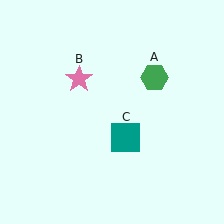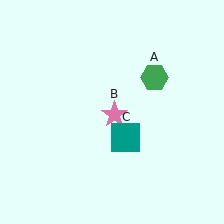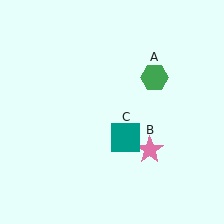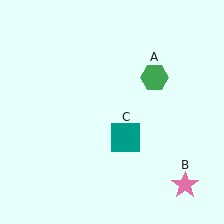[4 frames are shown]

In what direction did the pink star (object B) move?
The pink star (object B) moved down and to the right.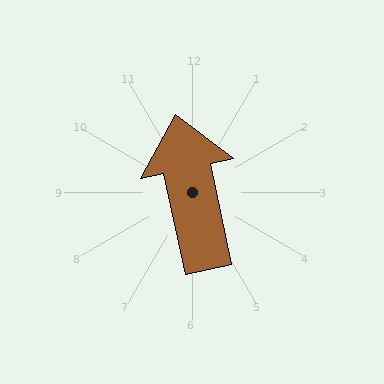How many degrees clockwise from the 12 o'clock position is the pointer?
Approximately 348 degrees.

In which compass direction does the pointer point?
North.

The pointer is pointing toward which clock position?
Roughly 12 o'clock.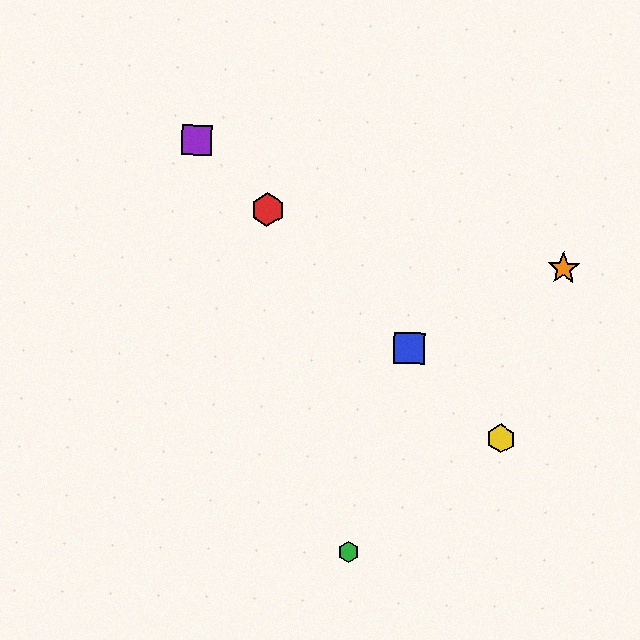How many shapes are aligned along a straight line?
4 shapes (the red hexagon, the blue square, the yellow hexagon, the purple square) are aligned along a straight line.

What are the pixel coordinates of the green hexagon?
The green hexagon is at (349, 552).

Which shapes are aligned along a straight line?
The red hexagon, the blue square, the yellow hexagon, the purple square are aligned along a straight line.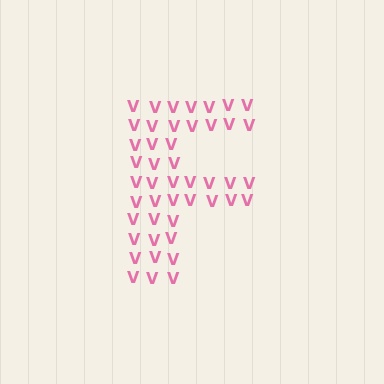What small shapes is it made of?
It is made of small letter V's.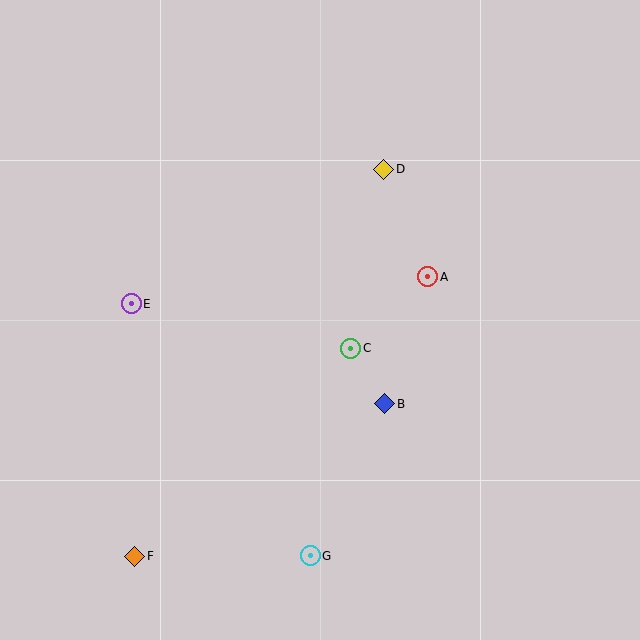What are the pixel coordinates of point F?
Point F is at (135, 556).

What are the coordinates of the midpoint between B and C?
The midpoint between B and C is at (368, 376).